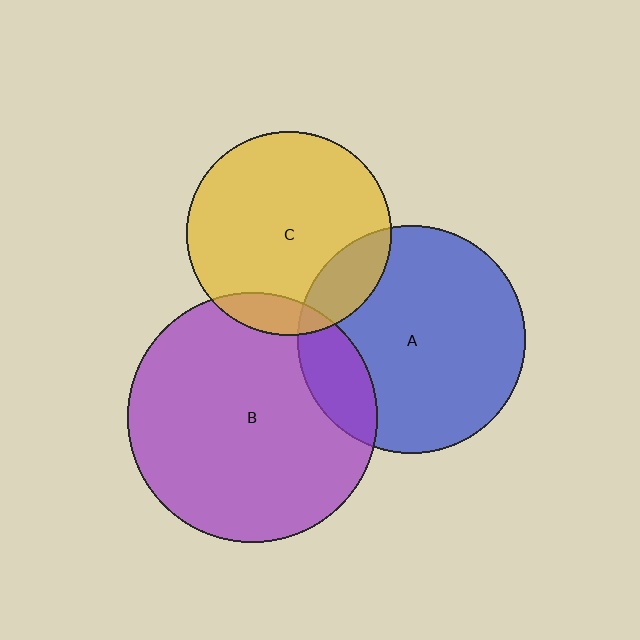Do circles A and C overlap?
Yes.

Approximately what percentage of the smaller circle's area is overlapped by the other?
Approximately 15%.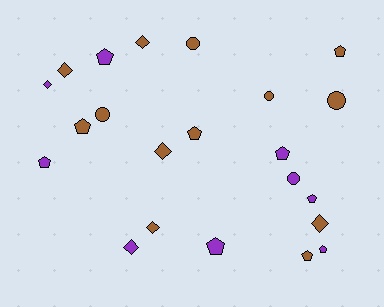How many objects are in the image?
There are 22 objects.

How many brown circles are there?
There are 4 brown circles.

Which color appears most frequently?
Brown, with 13 objects.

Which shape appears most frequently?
Pentagon, with 10 objects.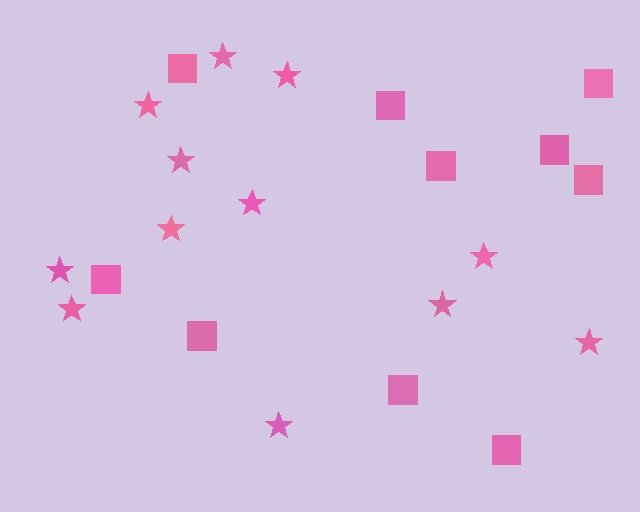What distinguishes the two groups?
There are 2 groups: one group of squares (10) and one group of stars (12).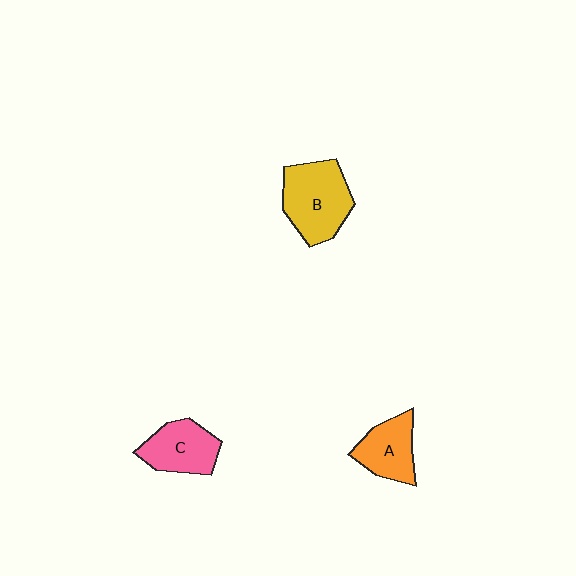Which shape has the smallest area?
Shape A (orange).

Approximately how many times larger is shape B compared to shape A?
Approximately 1.5 times.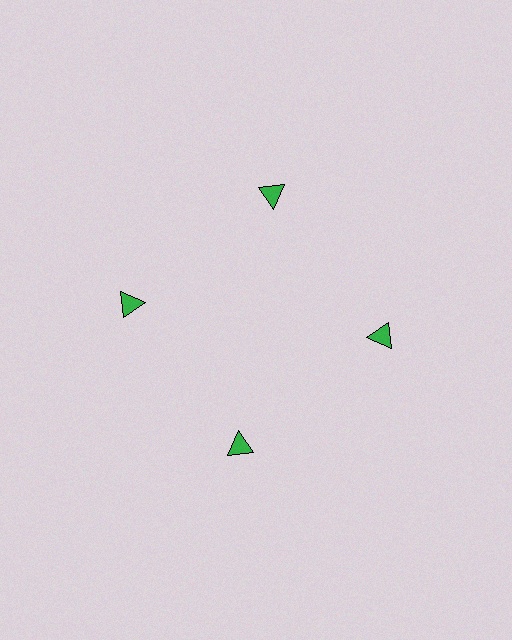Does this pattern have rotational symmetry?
Yes, this pattern has 4-fold rotational symmetry. It looks the same after rotating 90 degrees around the center.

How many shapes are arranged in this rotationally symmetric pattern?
There are 4 shapes, arranged in 4 groups of 1.